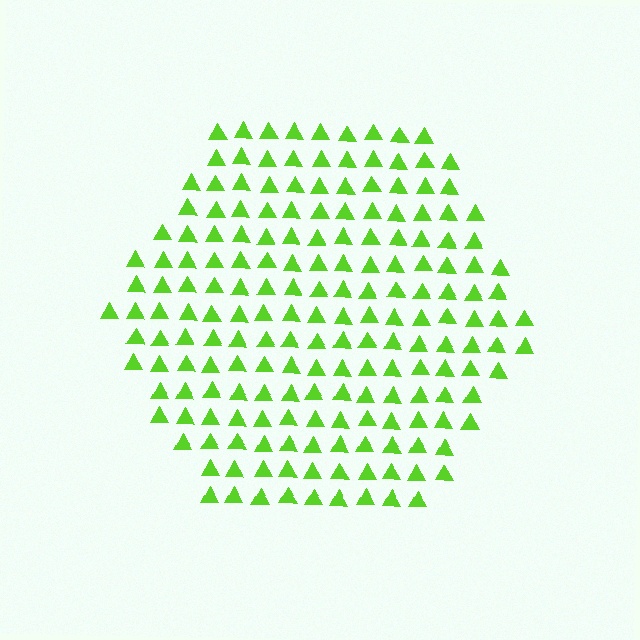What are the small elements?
The small elements are triangles.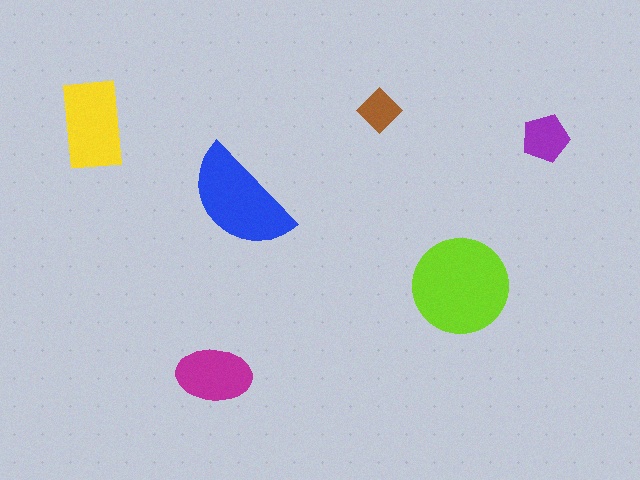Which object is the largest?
The lime circle.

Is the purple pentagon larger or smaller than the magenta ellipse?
Smaller.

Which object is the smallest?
The brown diamond.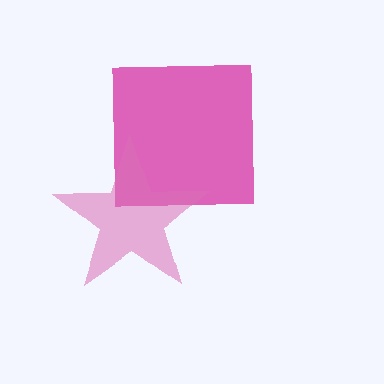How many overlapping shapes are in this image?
There are 2 overlapping shapes in the image.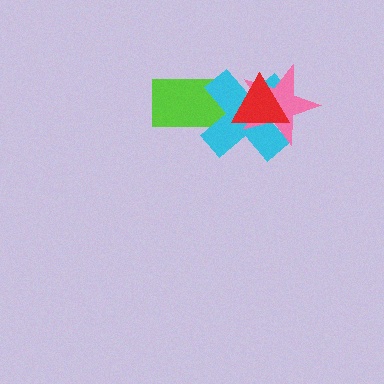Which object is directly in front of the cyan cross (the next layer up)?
The pink star is directly in front of the cyan cross.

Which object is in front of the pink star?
The red triangle is in front of the pink star.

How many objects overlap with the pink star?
2 objects overlap with the pink star.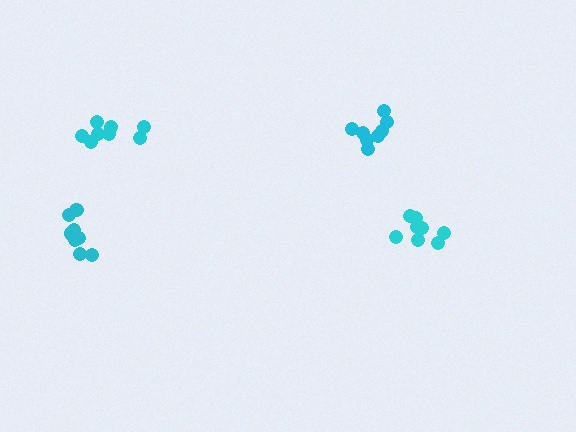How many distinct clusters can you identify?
There are 4 distinct clusters.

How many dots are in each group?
Group 1: 8 dots, Group 2: 8 dots, Group 3: 9 dots, Group 4: 8 dots (33 total).